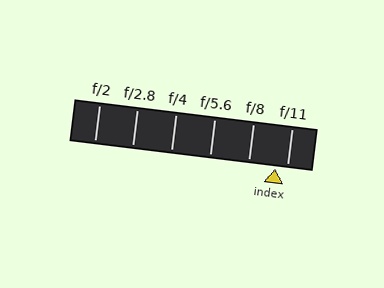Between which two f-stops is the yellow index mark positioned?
The index mark is between f/8 and f/11.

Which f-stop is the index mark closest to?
The index mark is closest to f/11.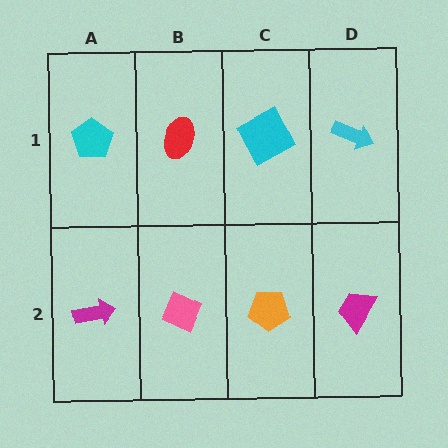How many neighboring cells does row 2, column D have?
2.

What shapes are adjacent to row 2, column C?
A cyan square (row 1, column C), a pink diamond (row 2, column B), a magenta trapezoid (row 2, column D).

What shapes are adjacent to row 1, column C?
An orange pentagon (row 2, column C), a red ellipse (row 1, column B), a cyan arrow (row 1, column D).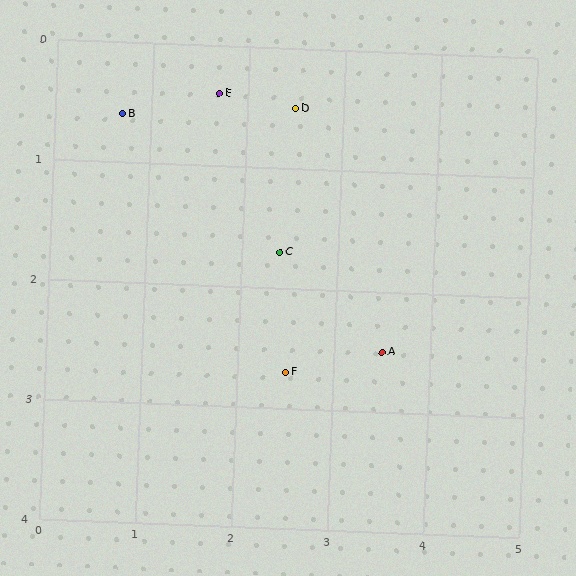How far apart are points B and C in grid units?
Points B and C are about 2.0 grid units apart.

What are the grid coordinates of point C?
Point C is at approximately (2.4, 1.7).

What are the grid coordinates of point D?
Point D is at approximately (2.5, 0.5).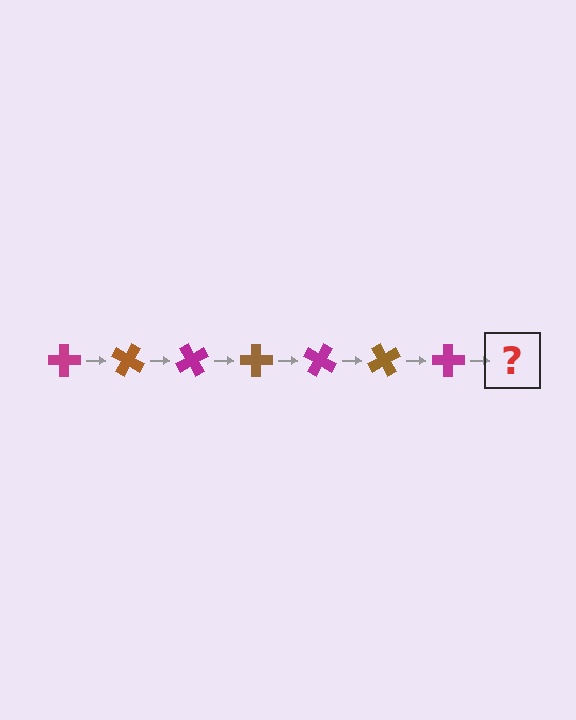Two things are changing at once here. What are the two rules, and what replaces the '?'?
The two rules are that it rotates 30 degrees each step and the color cycles through magenta and brown. The '?' should be a brown cross, rotated 210 degrees from the start.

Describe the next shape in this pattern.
It should be a brown cross, rotated 210 degrees from the start.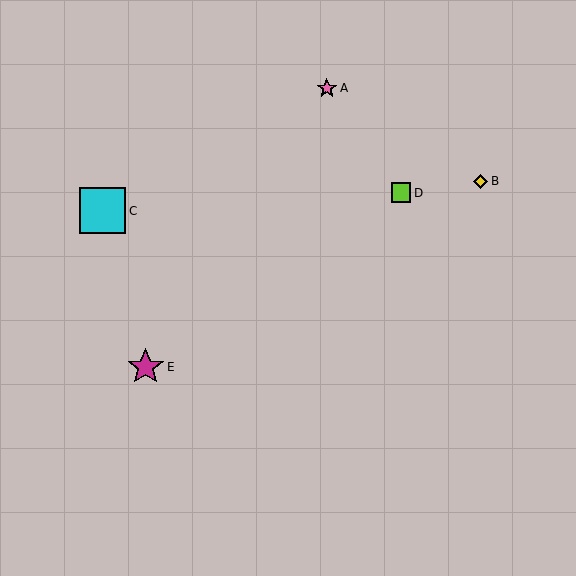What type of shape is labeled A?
Shape A is a pink star.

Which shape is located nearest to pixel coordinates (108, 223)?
The cyan square (labeled C) at (103, 211) is nearest to that location.